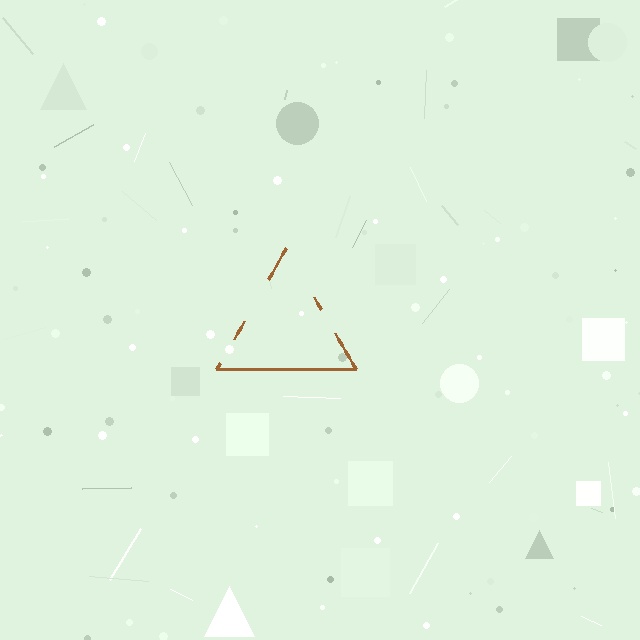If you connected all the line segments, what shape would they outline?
They would outline a triangle.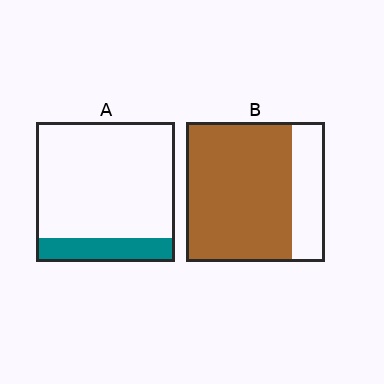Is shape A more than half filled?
No.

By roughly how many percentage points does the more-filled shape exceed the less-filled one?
By roughly 60 percentage points (B over A).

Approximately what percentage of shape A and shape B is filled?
A is approximately 15% and B is approximately 75%.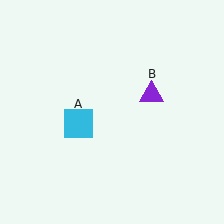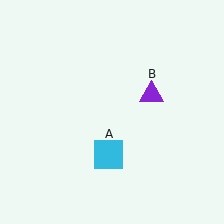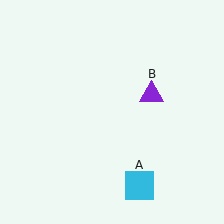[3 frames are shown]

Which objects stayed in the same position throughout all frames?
Purple triangle (object B) remained stationary.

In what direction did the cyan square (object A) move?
The cyan square (object A) moved down and to the right.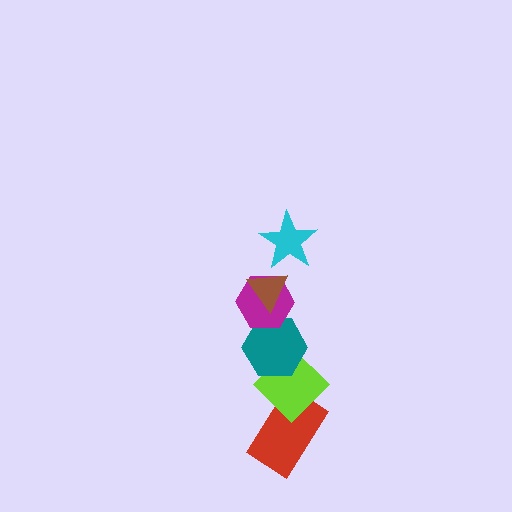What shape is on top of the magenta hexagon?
The brown triangle is on top of the magenta hexagon.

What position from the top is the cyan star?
The cyan star is 1st from the top.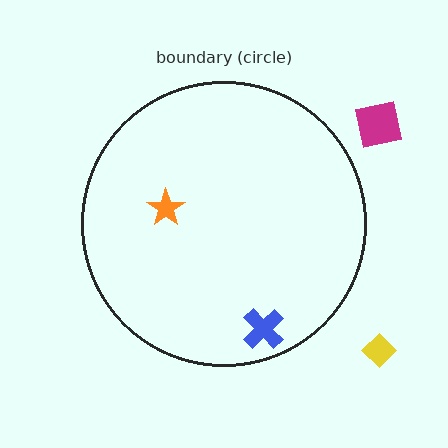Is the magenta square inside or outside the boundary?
Outside.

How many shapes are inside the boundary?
2 inside, 2 outside.